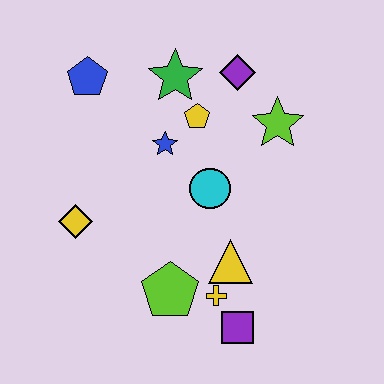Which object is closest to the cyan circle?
The blue star is closest to the cyan circle.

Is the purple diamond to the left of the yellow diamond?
No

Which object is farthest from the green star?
The purple square is farthest from the green star.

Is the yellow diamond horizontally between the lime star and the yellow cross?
No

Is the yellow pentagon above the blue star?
Yes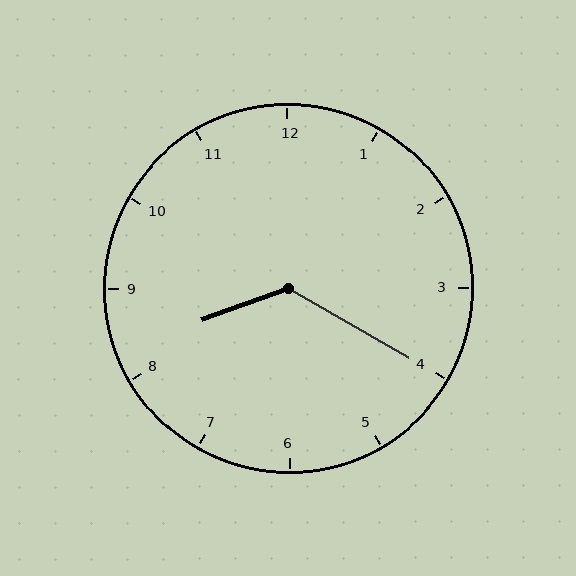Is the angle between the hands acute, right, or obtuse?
It is obtuse.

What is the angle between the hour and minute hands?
Approximately 130 degrees.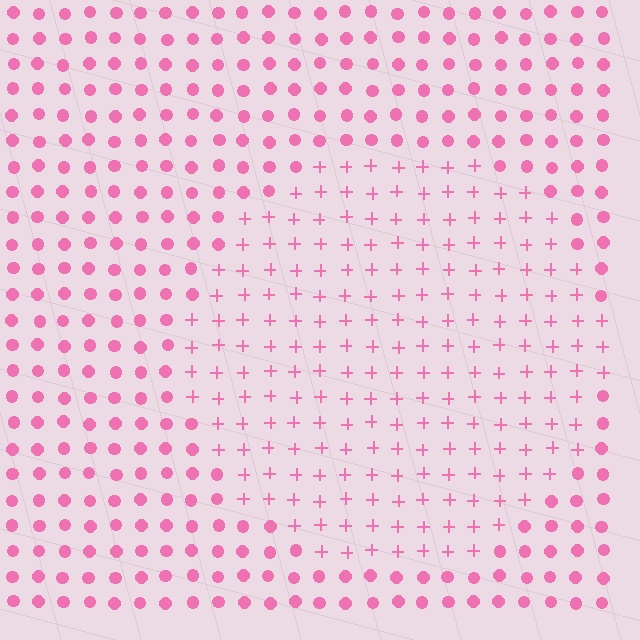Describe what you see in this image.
The image is filled with small pink elements arranged in a uniform grid. A circle-shaped region contains plus signs, while the surrounding area contains circles. The boundary is defined purely by the change in element shape.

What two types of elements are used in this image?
The image uses plus signs inside the circle region and circles outside it.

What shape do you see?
I see a circle.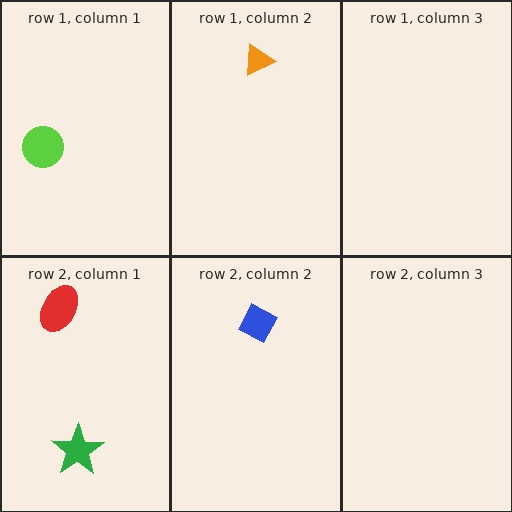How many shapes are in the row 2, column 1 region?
2.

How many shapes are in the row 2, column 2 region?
1.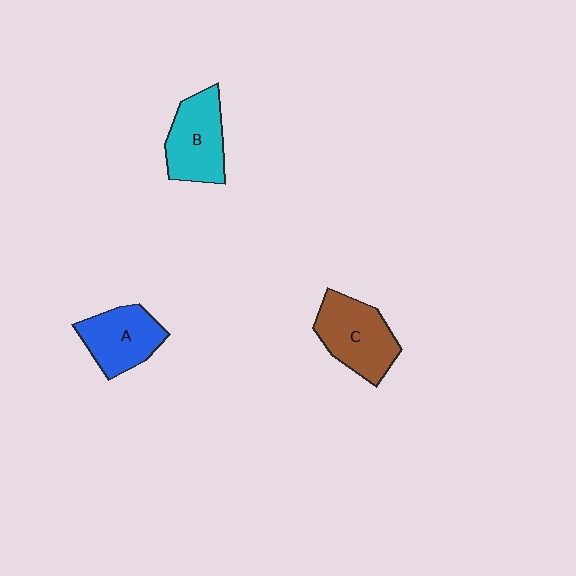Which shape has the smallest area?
Shape A (blue).